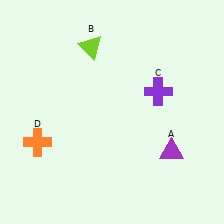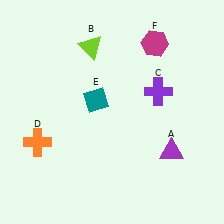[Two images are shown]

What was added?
A teal diamond (E), a magenta hexagon (F) were added in Image 2.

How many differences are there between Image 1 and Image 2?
There are 2 differences between the two images.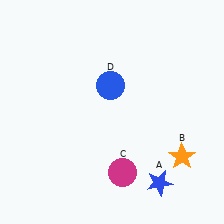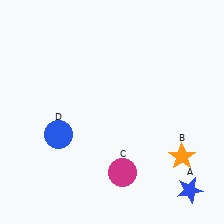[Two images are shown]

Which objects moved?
The objects that moved are: the blue star (A), the blue circle (D).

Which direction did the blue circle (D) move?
The blue circle (D) moved left.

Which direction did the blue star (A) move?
The blue star (A) moved right.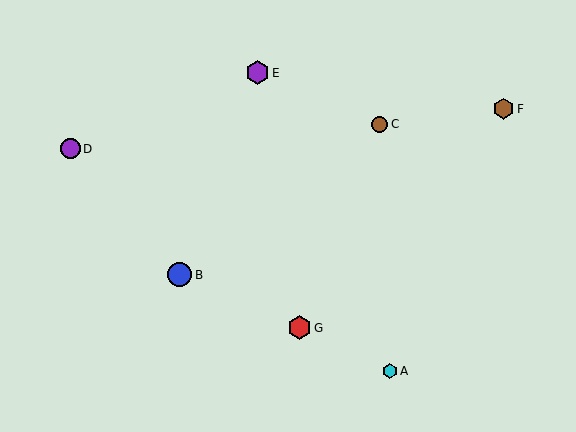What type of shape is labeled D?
Shape D is a purple circle.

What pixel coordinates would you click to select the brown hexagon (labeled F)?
Click at (503, 109) to select the brown hexagon F.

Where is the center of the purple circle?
The center of the purple circle is at (71, 149).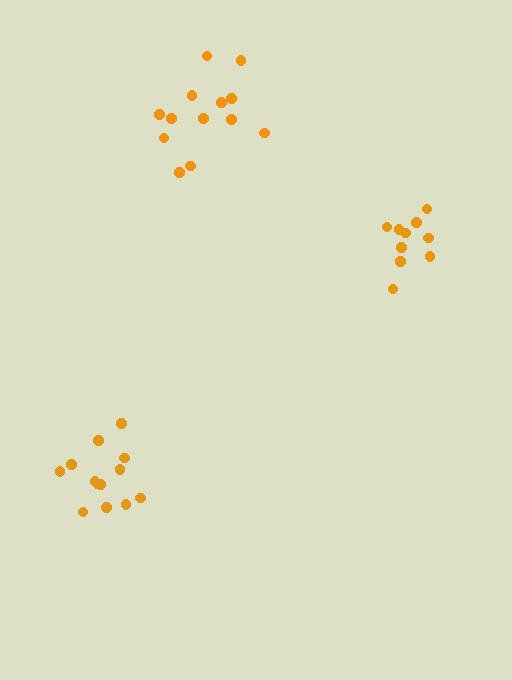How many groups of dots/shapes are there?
There are 3 groups.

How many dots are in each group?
Group 1: 13 dots, Group 2: 13 dots, Group 3: 10 dots (36 total).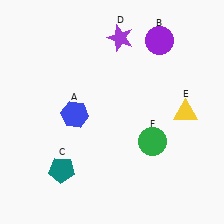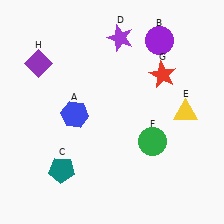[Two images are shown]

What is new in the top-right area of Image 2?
A red star (G) was added in the top-right area of Image 2.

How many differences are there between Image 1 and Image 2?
There are 2 differences between the two images.